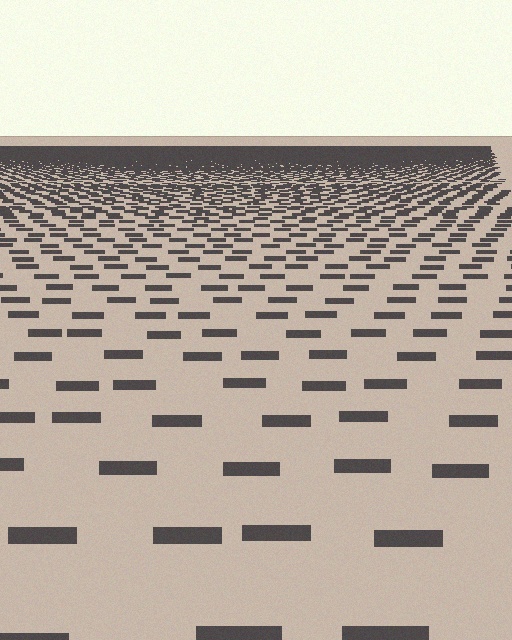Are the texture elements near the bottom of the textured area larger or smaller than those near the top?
Larger. Near the bottom, elements are closer to the viewer and appear at a bigger on-screen size.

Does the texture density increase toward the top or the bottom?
Density increases toward the top.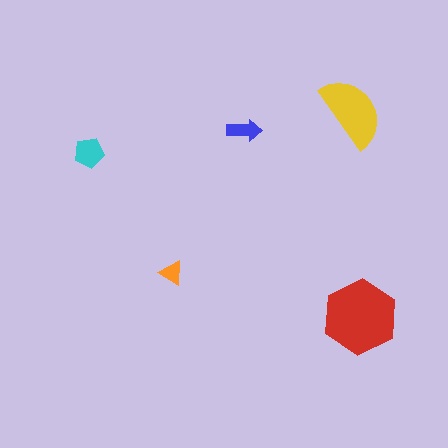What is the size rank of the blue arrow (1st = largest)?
4th.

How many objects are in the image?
There are 5 objects in the image.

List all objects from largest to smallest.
The red hexagon, the yellow semicircle, the cyan pentagon, the blue arrow, the orange triangle.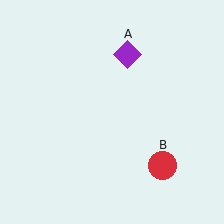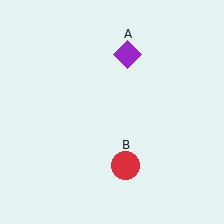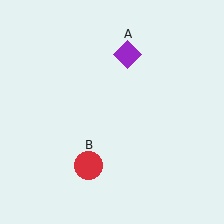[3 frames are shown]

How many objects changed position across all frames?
1 object changed position: red circle (object B).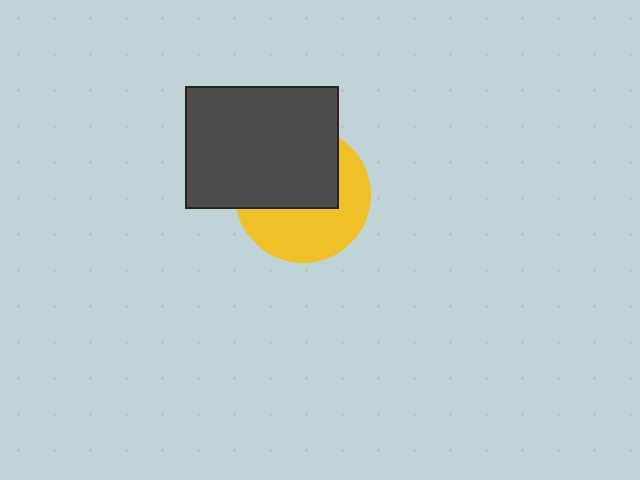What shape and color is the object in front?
The object in front is a dark gray rectangle.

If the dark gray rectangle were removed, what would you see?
You would see the complete yellow circle.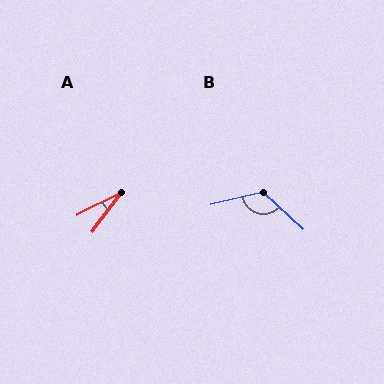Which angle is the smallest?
A, at approximately 26 degrees.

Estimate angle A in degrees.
Approximately 26 degrees.